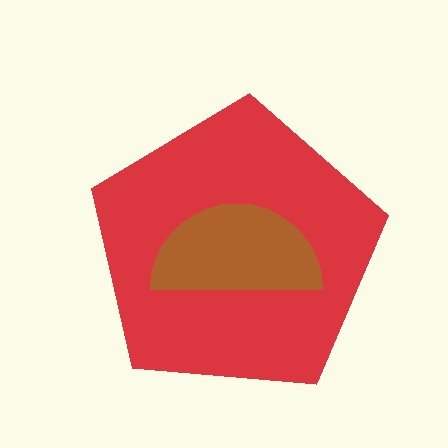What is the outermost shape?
The red pentagon.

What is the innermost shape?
The brown semicircle.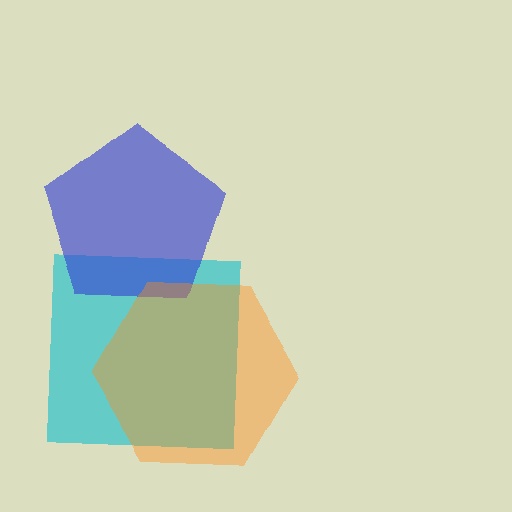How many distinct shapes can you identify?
There are 3 distinct shapes: a cyan square, a blue pentagon, an orange hexagon.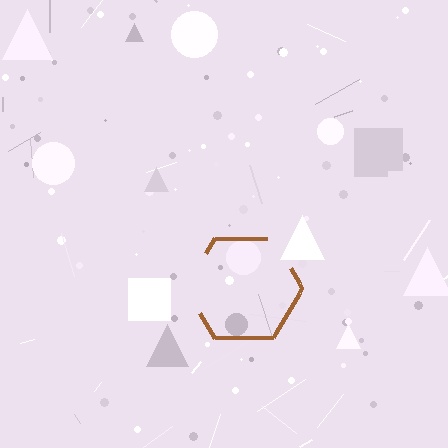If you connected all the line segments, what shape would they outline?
They would outline a hexagon.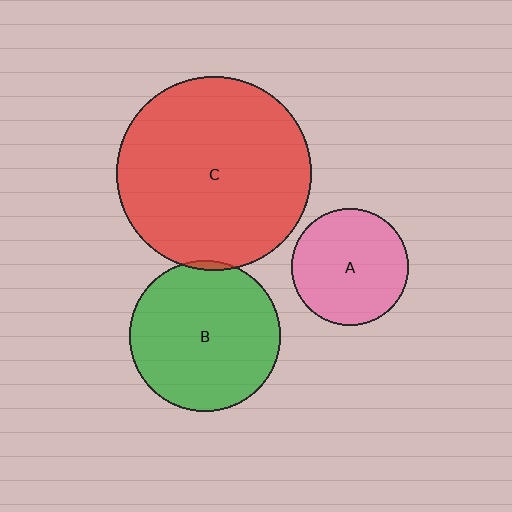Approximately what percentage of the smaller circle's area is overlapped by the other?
Approximately 5%.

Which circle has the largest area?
Circle C (red).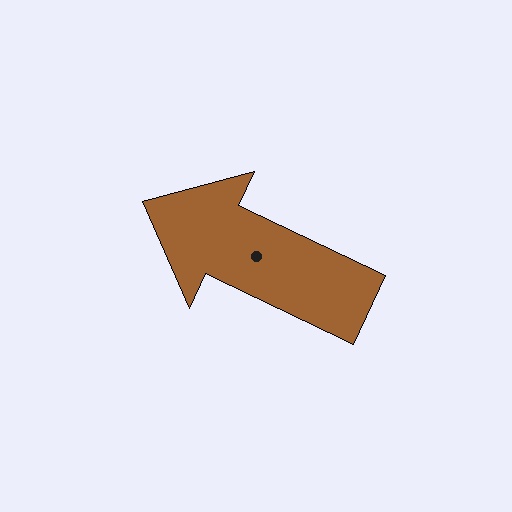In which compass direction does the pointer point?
Northwest.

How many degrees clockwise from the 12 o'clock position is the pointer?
Approximately 295 degrees.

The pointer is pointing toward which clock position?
Roughly 10 o'clock.